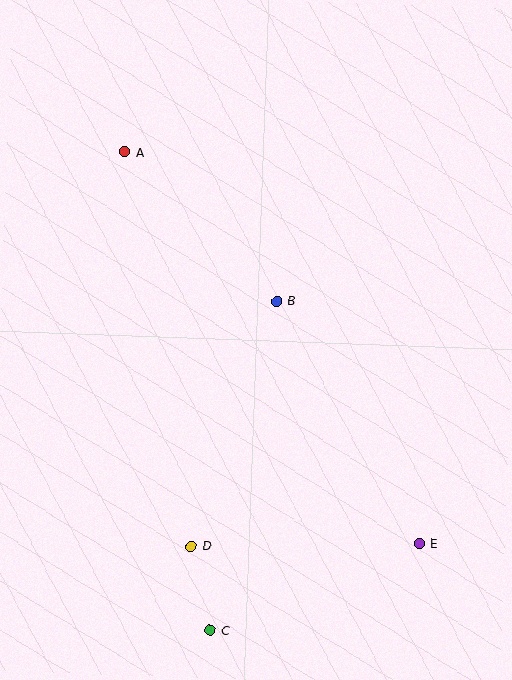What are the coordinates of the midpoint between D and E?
The midpoint between D and E is at (305, 545).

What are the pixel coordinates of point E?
Point E is at (419, 543).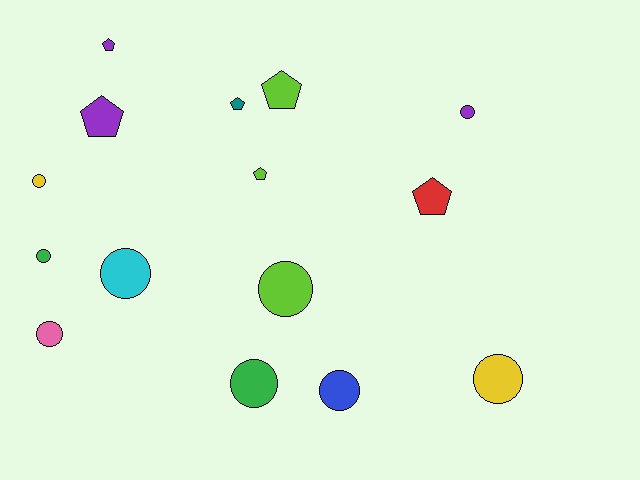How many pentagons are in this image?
There are 6 pentagons.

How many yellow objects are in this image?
There are 2 yellow objects.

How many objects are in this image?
There are 15 objects.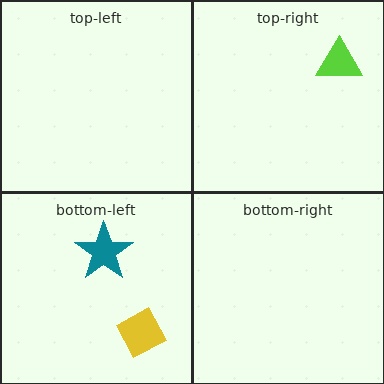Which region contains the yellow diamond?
The bottom-left region.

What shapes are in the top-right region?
The lime triangle.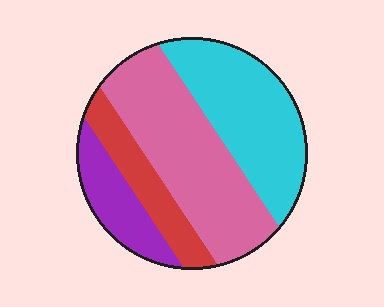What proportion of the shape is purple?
Purple covers 14% of the shape.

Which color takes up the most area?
Pink, at roughly 40%.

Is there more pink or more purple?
Pink.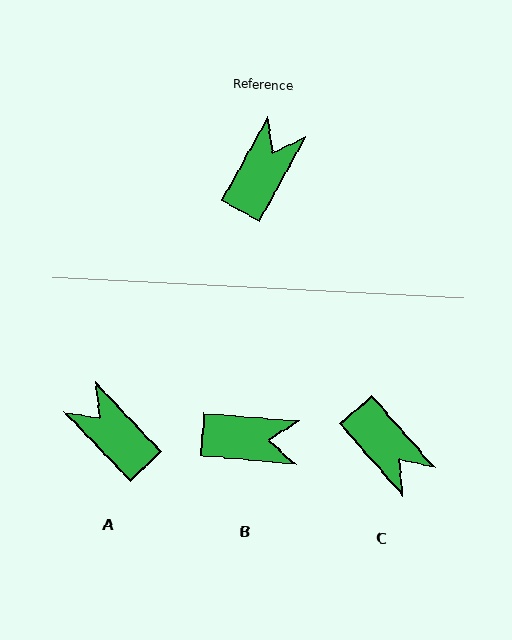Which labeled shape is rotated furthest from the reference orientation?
C, about 110 degrees away.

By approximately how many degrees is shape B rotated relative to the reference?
Approximately 66 degrees clockwise.